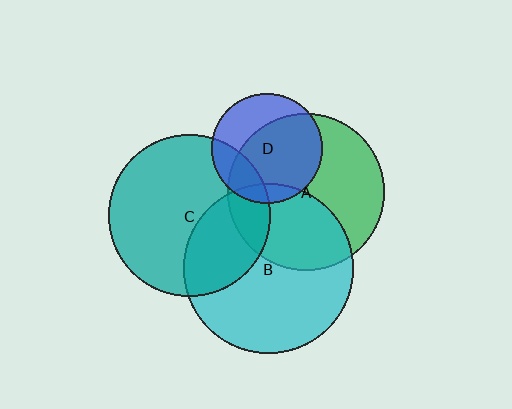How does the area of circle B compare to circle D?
Approximately 2.4 times.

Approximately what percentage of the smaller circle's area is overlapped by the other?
Approximately 40%.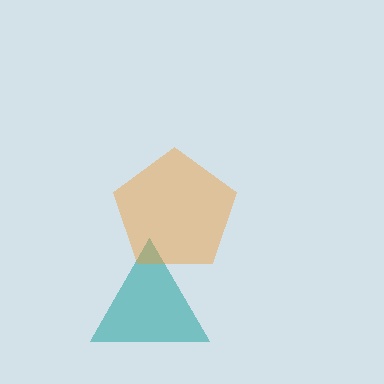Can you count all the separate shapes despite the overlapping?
Yes, there are 2 separate shapes.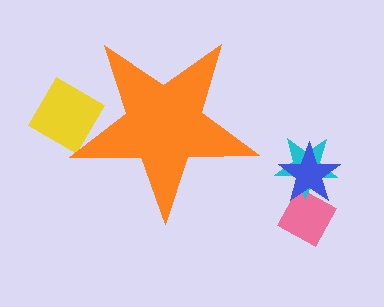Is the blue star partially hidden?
No, the blue star is fully visible.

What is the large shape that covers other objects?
An orange star.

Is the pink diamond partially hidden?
No, the pink diamond is fully visible.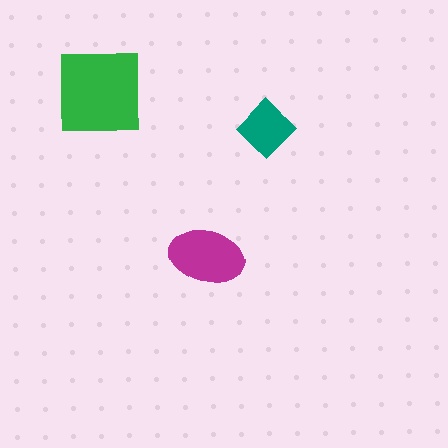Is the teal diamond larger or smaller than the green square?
Smaller.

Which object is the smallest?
The teal diamond.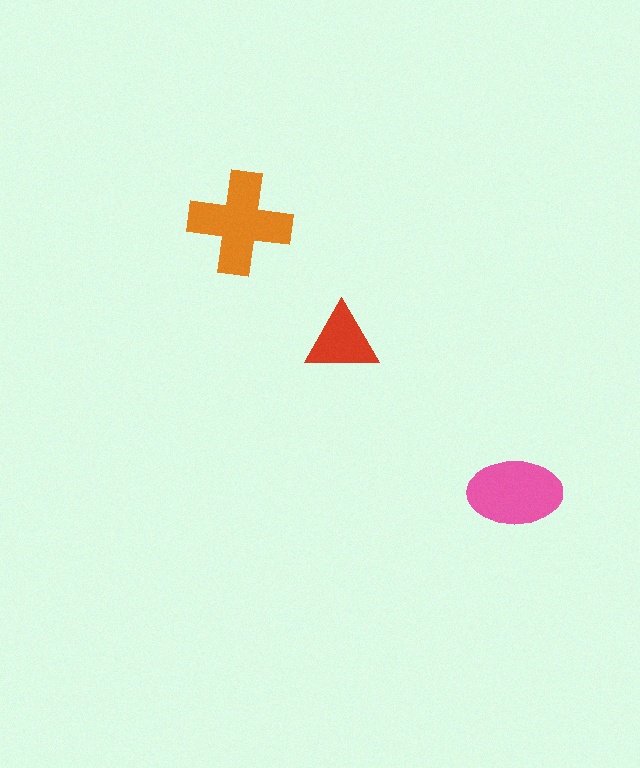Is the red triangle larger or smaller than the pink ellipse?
Smaller.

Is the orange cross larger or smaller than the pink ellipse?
Larger.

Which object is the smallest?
The red triangle.